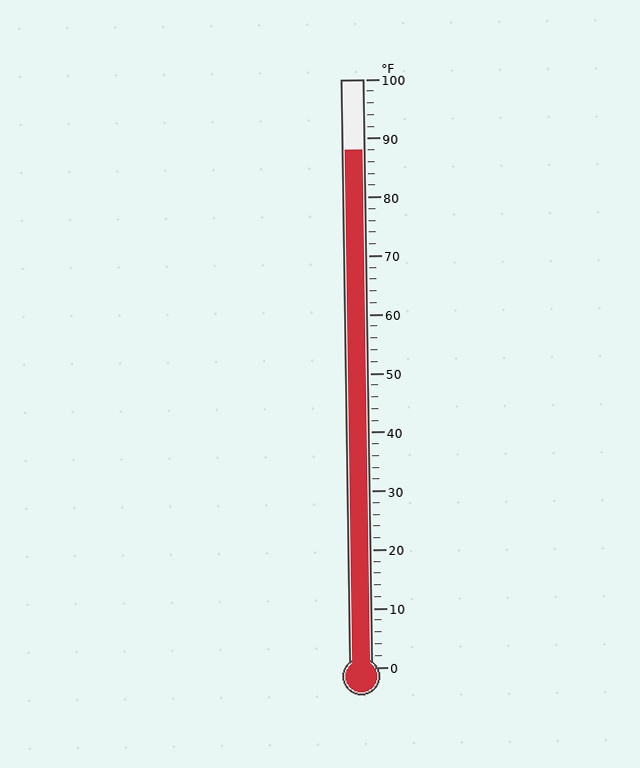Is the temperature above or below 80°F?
The temperature is above 80°F.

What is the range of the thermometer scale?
The thermometer scale ranges from 0°F to 100°F.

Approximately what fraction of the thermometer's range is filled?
The thermometer is filled to approximately 90% of its range.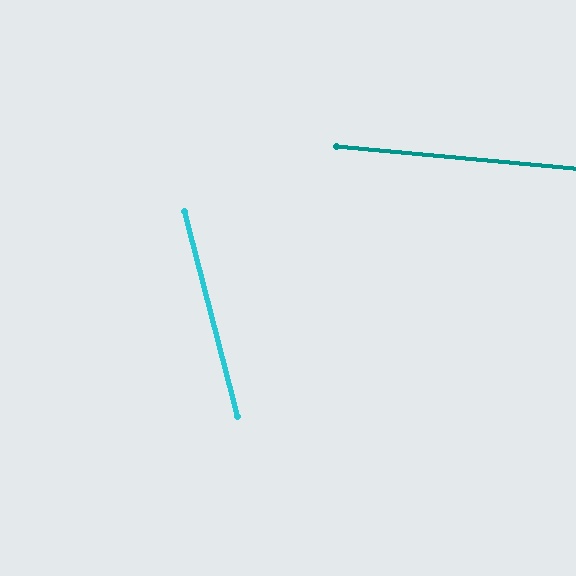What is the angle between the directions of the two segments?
Approximately 70 degrees.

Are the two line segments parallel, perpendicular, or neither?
Neither parallel nor perpendicular — they differ by about 70°.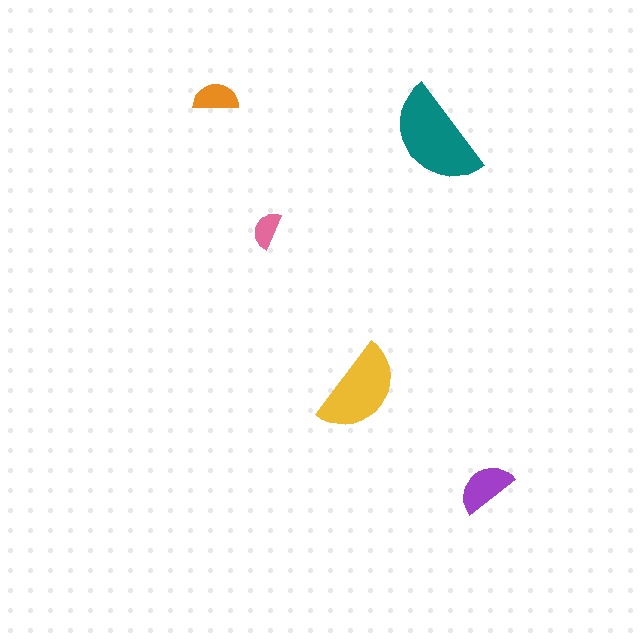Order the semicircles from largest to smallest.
the teal one, the yellow one, the purple one, the orange one, the pink one.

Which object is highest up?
The orange semicircle is topmost.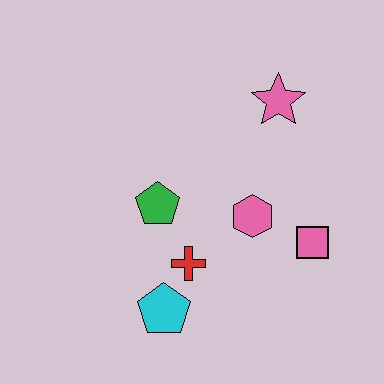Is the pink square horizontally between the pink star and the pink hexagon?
No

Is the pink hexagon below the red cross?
No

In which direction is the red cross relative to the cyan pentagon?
The red cross is above the cyan pentagon.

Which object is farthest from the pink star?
The cyan pentagon is farthest from the pink star.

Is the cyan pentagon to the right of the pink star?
No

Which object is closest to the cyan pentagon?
The red cross is closest to the cyan pentagon.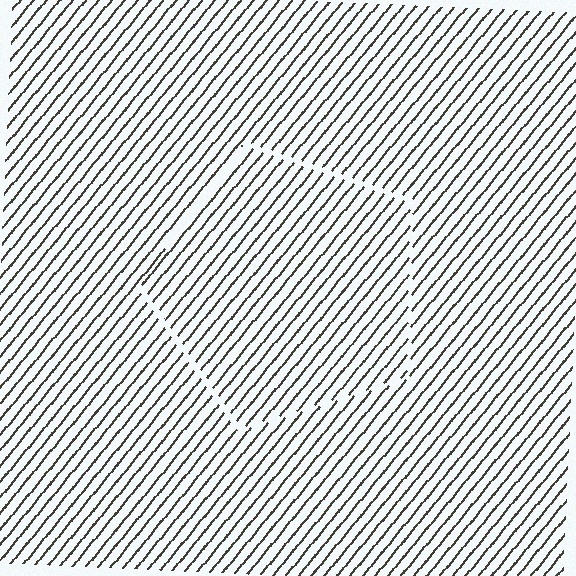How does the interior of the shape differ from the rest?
The interior of the shape contains the same grating, shifted by half a period — the contour is defined by the phase discontinuity where line-ends from the inner and outer gratings abut.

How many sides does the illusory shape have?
5 sides — the line-ends trace a pentagon.